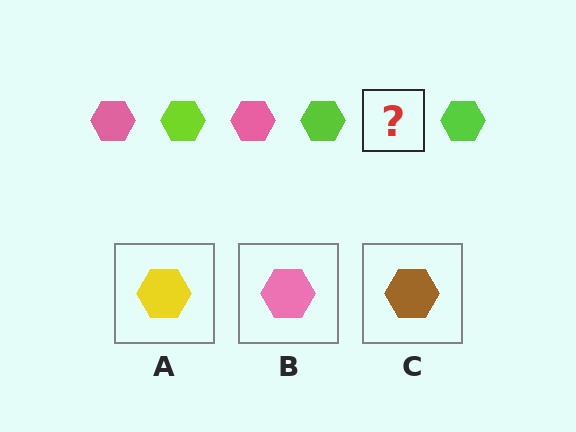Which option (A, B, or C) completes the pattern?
B.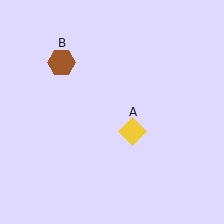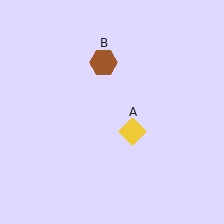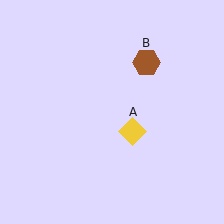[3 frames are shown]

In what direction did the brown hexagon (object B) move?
The brown hexagon (object B) moved right.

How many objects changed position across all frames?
1 object changed position: brown hexagon (object B).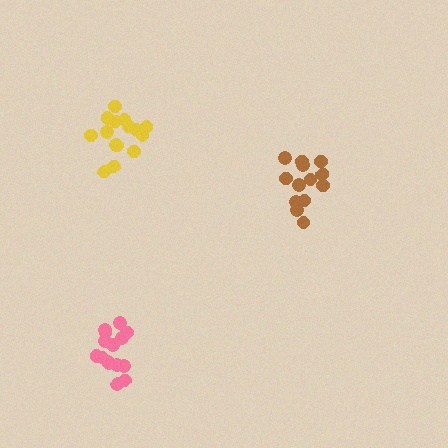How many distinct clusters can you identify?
There are 3 distinct clusters.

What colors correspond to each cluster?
The clusters are colored: brown, yellow, pink.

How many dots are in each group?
Group 1: 13 dots, Group 2: 15 dots, Group 3: 15 dots (43 total).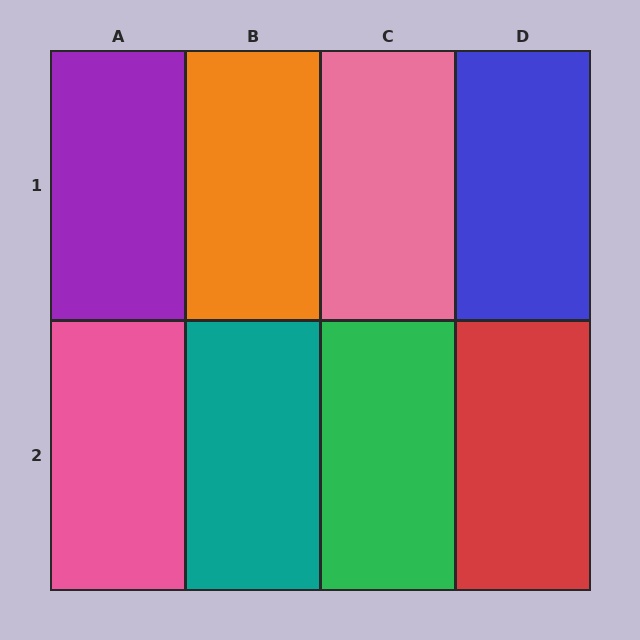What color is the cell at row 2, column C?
Green.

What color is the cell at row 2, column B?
Teal.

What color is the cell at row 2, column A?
Pink.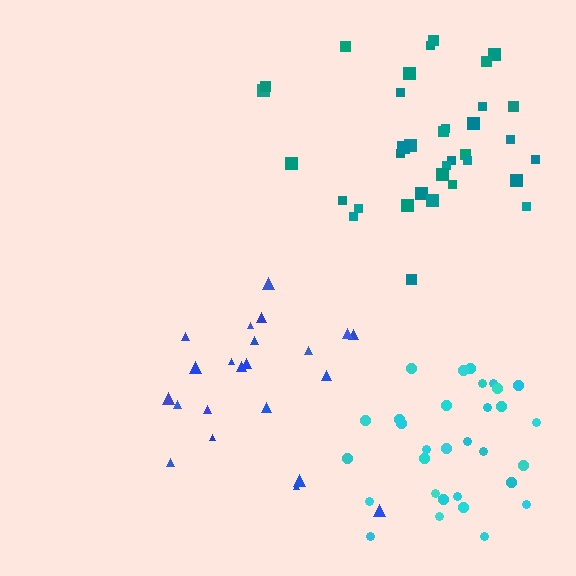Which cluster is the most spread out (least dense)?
Blue.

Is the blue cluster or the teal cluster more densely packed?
Teal.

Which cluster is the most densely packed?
Cyan.